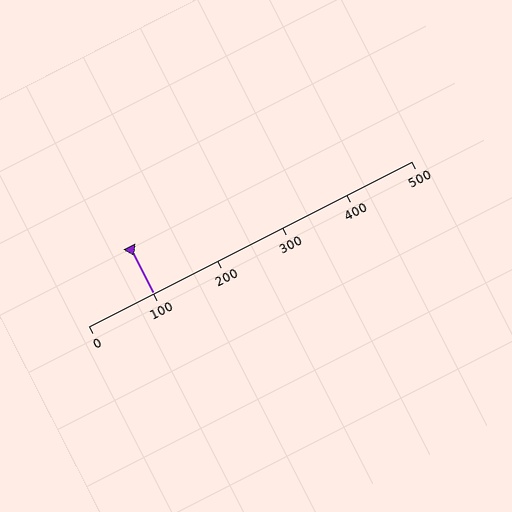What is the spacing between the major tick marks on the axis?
The major ticks are spaced 100 apart.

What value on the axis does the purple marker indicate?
The marker indicates approximately 100.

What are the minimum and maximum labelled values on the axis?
The axis runs from 0 to 500.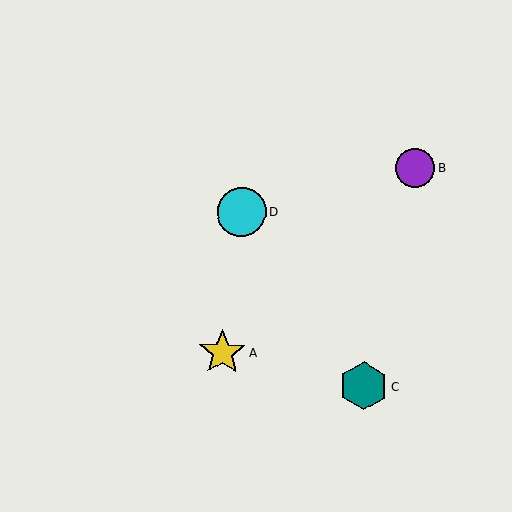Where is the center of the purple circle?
The center of the purple circle is at (415, 168).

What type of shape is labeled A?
Shape A is a yellow star.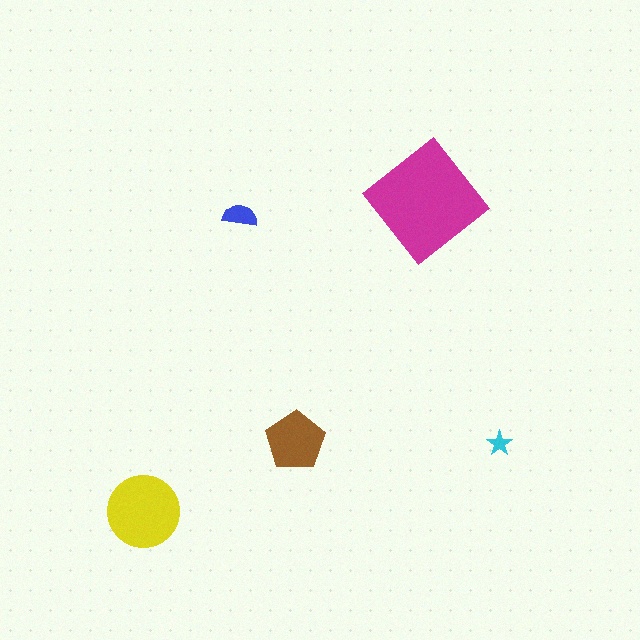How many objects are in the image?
There are 5 objects in the image.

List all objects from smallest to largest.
The cyan star, the blue semicircle, the brown pentagon, the yellow circle, the magenta diamond.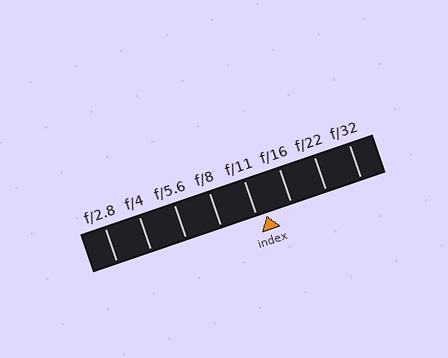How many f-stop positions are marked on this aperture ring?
There are 8 f-stop positions marked.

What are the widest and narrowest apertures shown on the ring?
The widest aperture shown is f/2.8 and the narrowest is f/32.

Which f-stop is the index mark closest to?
The index mark is closest to f/11.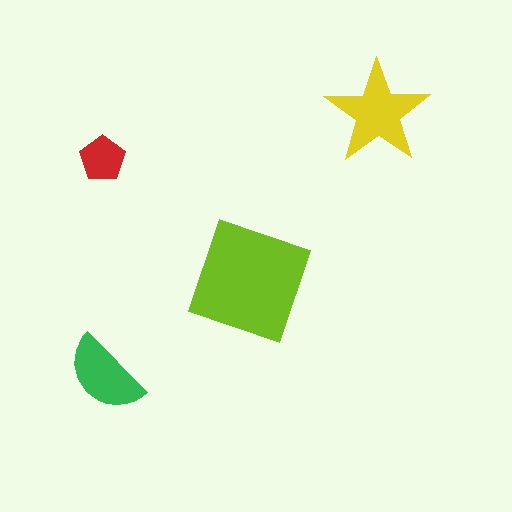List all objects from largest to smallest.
The lime square, the yellow star, the green semicircle, the red pentagon.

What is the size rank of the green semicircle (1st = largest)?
3rd.